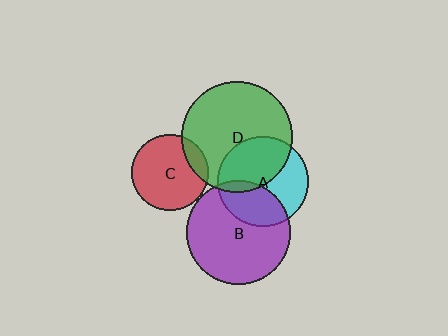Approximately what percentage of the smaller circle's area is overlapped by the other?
Approximately 45%.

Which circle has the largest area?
Circle D (green).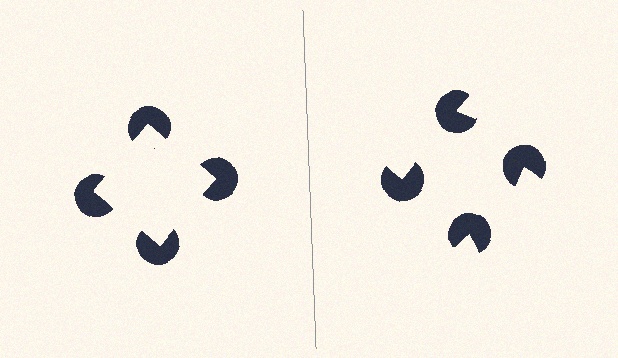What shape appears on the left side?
An illusory square.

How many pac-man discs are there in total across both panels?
8 — 4 on each side.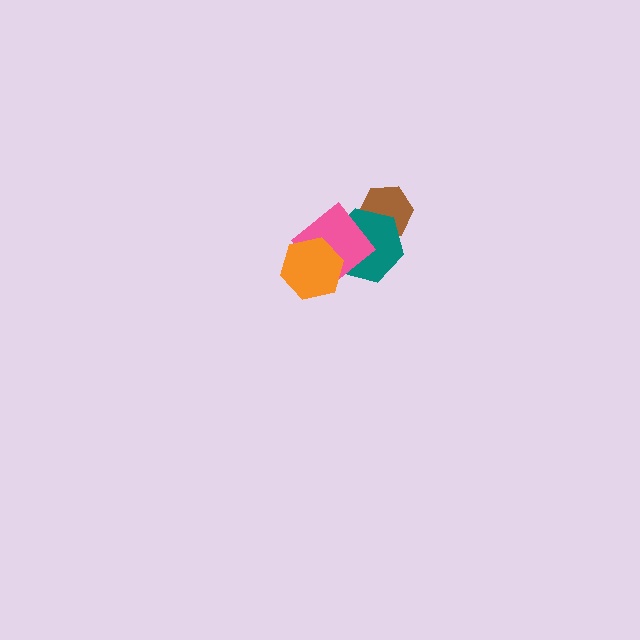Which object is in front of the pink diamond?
The orange hexagon is in front of the pink diamond.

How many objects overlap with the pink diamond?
2 objects overlap with the pink diamond.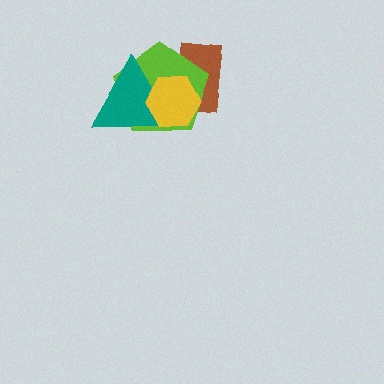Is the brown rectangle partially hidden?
Yes, it is partially covered by another shape.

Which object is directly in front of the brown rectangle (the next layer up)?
The lime pentagon is directly in front of the brown rectangle.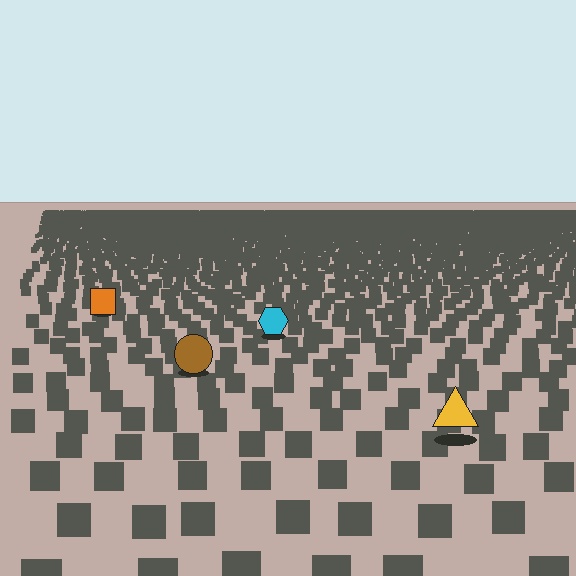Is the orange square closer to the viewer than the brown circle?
No. The brown circle is closer — you can tell from the texture gradient: the ground texture is coarser near it.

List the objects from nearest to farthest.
From nearest to farthest: the yellow triangle, the brown circle, the cyan hexagon, the orange square.